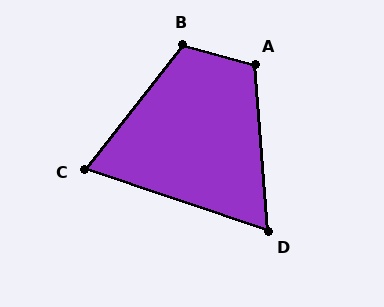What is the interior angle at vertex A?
Approximately 110 degrees (obtuse).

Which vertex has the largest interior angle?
B, at approximately 113 degrees.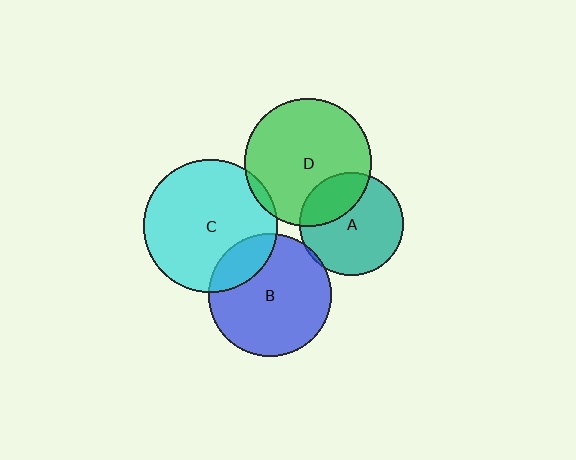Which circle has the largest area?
Circle C (cyan).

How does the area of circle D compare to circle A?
Approximately 1.5 times.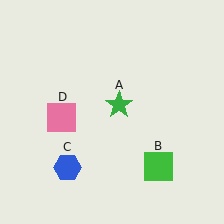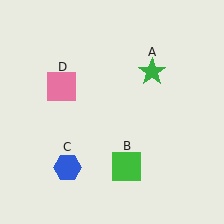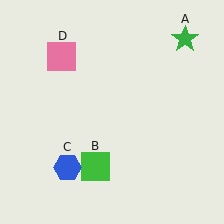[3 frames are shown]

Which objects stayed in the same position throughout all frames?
Blue hexagon (object C) remained stationary.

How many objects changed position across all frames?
3 objects changed position: green star (object A), green square (object B), pink square (object D).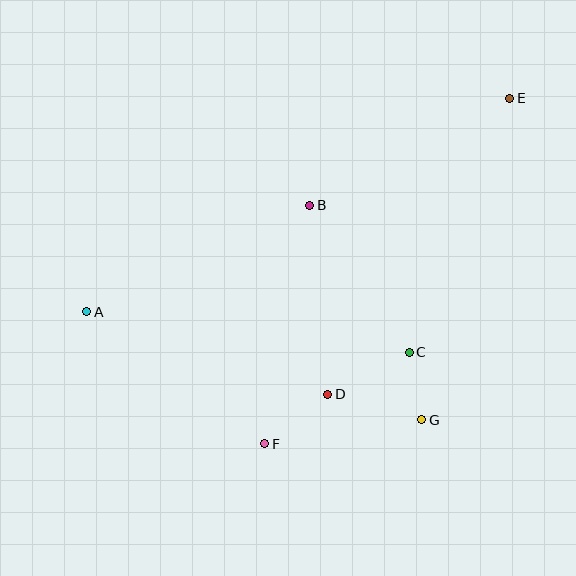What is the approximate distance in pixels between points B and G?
The distance between B and G is approximately 242 pixels.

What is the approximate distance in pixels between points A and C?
The distance between A and C is approximately 325 pixels.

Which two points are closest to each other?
Points C and G are closest to each other.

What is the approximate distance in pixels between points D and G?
The distance between D and G is approximately 97 pixels.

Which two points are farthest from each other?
Points A and E are farthest from each other.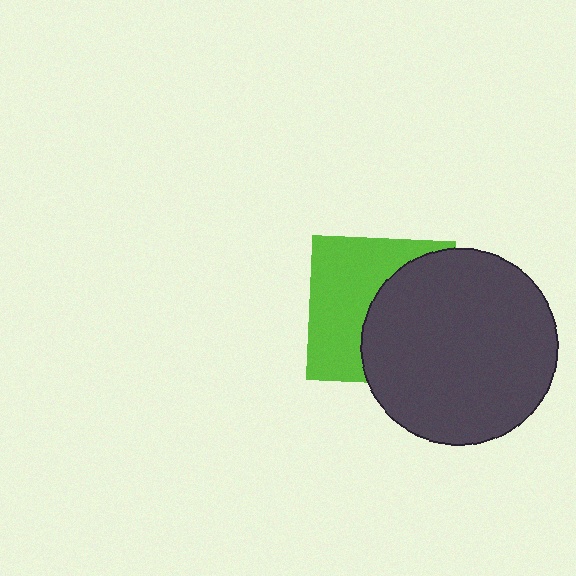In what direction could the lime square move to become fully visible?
The lime square could move left. That would shift it out from behind the dark gray circle entirely.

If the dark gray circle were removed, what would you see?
You would see the complete lime square.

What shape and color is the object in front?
The object in front is a dark gray circle.